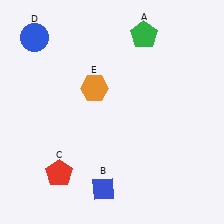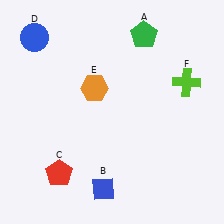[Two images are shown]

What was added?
A lime cross (F) was added in Image 2.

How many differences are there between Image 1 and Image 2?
There is 1 difference between the two images.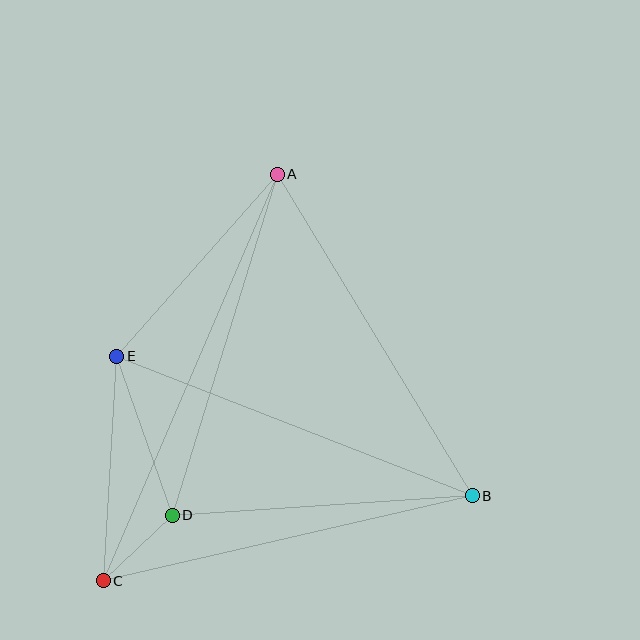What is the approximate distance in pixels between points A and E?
The distance between A and E is approximately 243 pixels.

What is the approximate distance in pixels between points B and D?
The distance between B and D is approximately 300 pixels.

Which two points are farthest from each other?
Points A and C are farthest from each other.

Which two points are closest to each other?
Points C and D are closest to each other.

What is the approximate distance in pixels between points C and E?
The distance between C and E is approximately 225 pixels.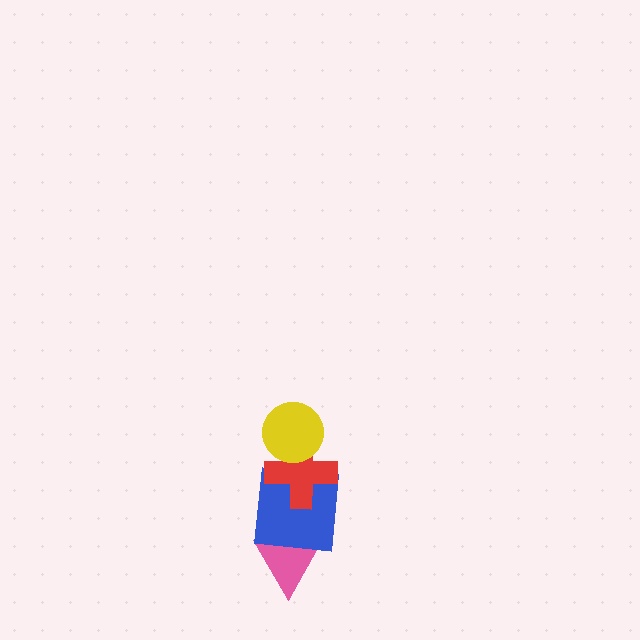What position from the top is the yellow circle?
The yellow circle is 1st from the top.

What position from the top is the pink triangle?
The pink triangle is 4th from the top.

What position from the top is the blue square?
The blue square is 3rd from the top.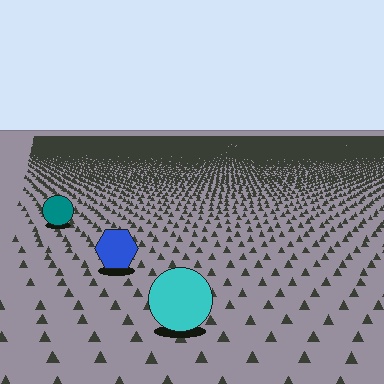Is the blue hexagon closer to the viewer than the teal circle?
Yes. The blue hexagon is closer — you can tell from the texture gradient: the ground texture is coarser near it.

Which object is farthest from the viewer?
The teal circle is farthest from the viewer. It appears smaller and the ground texture around it is denser.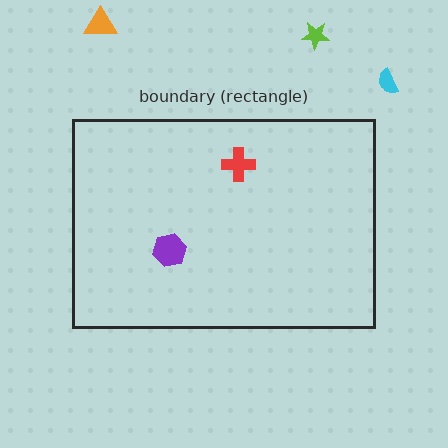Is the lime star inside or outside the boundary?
Outside.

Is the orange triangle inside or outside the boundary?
Outside.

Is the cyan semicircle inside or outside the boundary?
Outside.